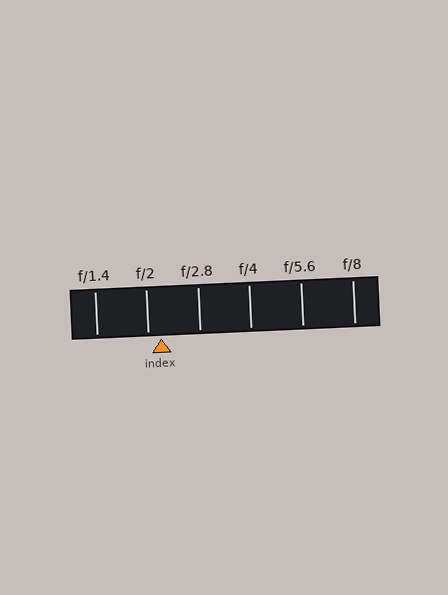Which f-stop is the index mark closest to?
The index mark is closest to f/2.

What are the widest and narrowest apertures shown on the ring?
The widest aperture shown is f/1.4 and the narrowest is f/8.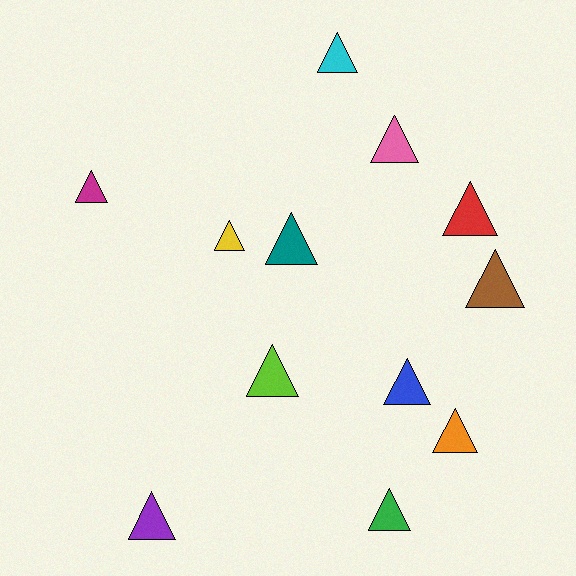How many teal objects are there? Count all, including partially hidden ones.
There is 1 teal object.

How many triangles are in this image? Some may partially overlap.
There are 12 triangles.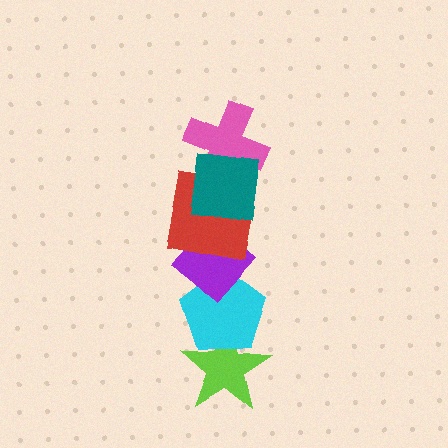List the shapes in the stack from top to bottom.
From top to bottom: the teal square, the pink cross, the red square, the purple diamond, the cyan pentagon, the lime star.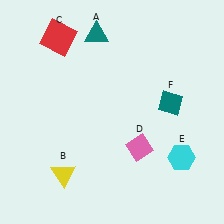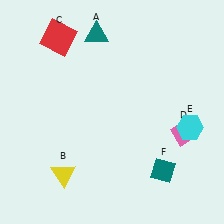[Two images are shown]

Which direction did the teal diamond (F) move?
The teal diamond (F) moved down.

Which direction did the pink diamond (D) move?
The pink diamond (D) moved right.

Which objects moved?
The objects that moved are: the pink diamond (D), the cyan hexagon (E), the teal diamond (F).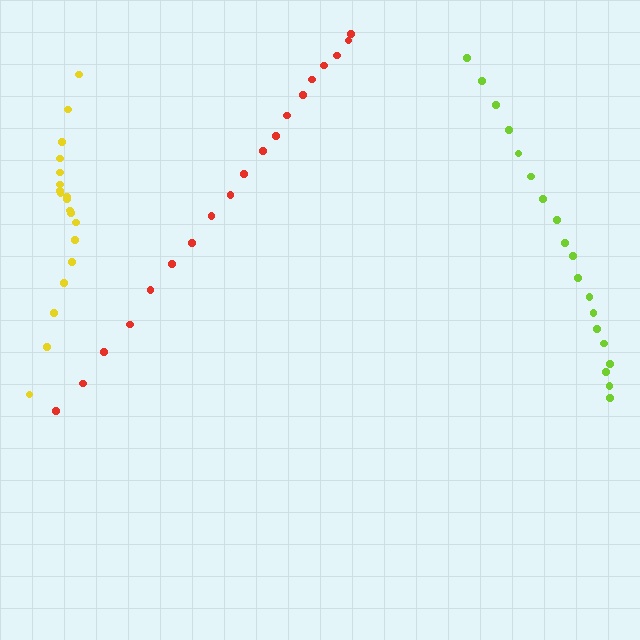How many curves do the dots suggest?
There are 3 distinct paths.